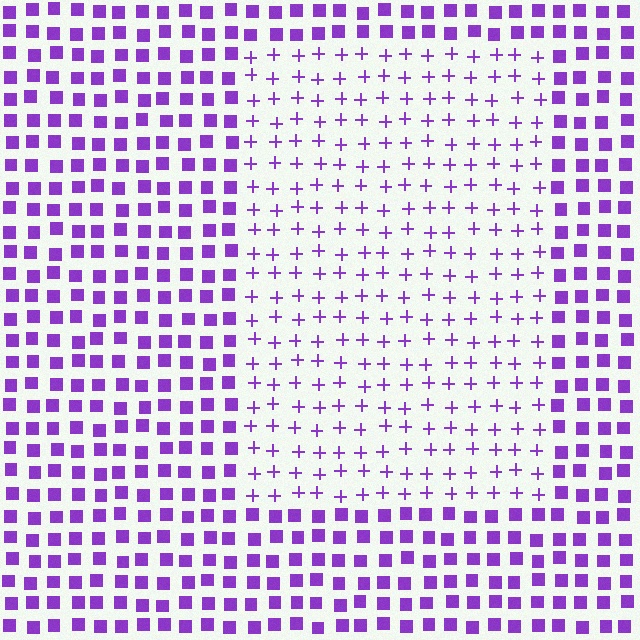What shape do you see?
I see a rectangle.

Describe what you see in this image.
The image is filled with small purple elements arranged in a uniform grid. A rectangle-shaped region contains plus signs, while the surrounding area contains squares. The boundary is defined purely by the change in element shape.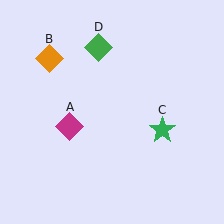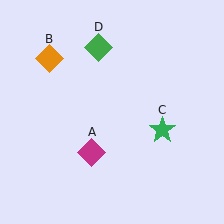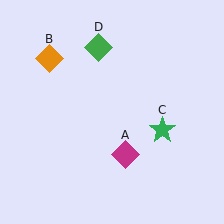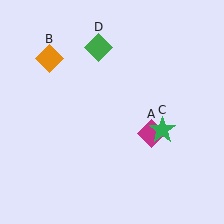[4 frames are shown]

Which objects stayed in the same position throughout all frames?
Orange diamond (object B) and green star (object C) and green diamond (object D) remained stationary.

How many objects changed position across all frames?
1 object changed position: magenta diamond (object A).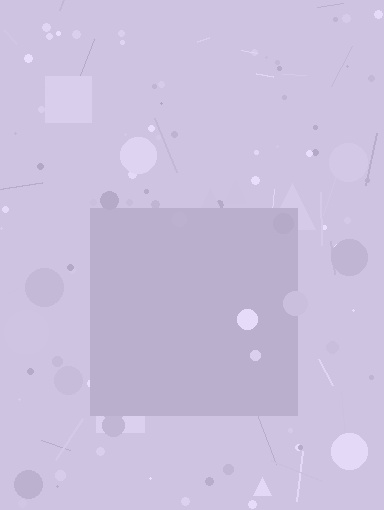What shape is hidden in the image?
A square is hidden in the image.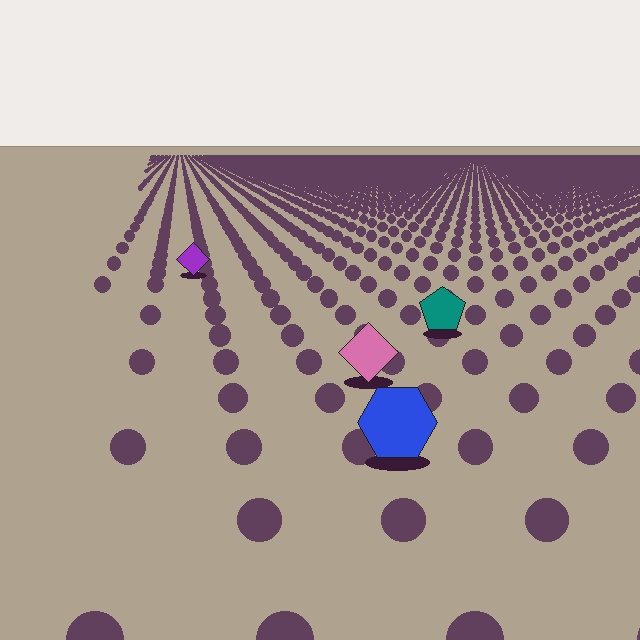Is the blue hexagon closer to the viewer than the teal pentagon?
Yes. The blue hexagon is closer — you can tell from the texture gradient: the ground texture is coarser near it.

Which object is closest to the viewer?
The blue hexagon is closest. The texture marks near it are larger and more spread out.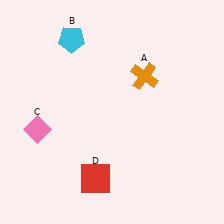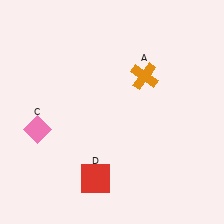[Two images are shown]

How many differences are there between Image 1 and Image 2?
There is 1 difference between the two images.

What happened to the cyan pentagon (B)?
The cyan pentagon (B) was removed in Image 2. It was in the top-left area of Image 1.